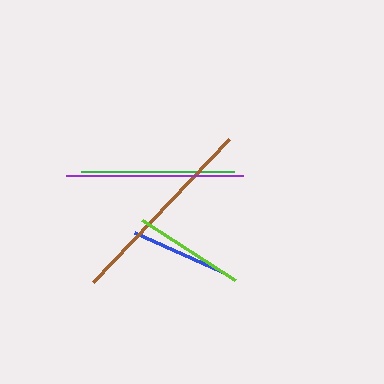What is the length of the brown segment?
The brown segment is approximately 196 pixels long.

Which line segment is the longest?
The brown line is the longest at approximately 196 pixels.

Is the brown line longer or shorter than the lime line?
The brown line is longer than the lime line.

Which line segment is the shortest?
The blue line is the shortest at approximately 95 pixels.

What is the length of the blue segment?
The blue segment is approximately 95 pixels long.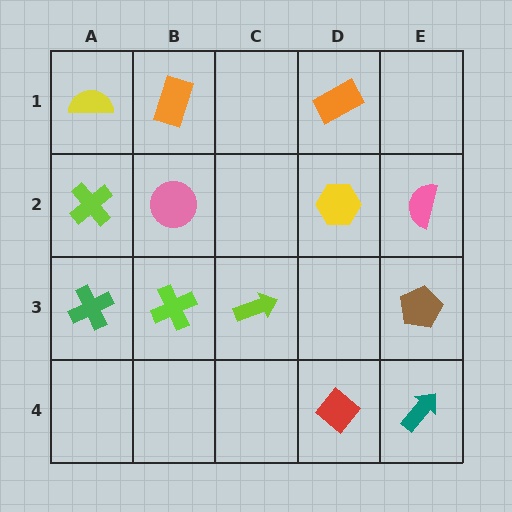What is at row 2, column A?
A lime cross.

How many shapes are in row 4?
2 shapes.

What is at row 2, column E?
A pink semicircle.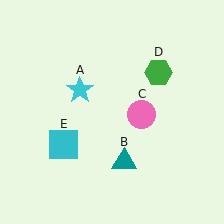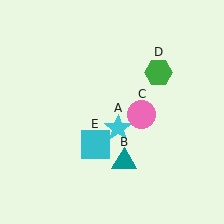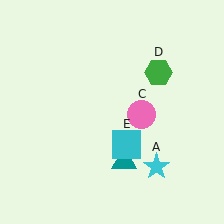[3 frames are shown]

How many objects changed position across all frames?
2 objects changed position: cyan star (object A), cyan square (object E).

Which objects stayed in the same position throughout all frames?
Teal triangle (object B) and pink circle (object C) and green hexagon (object D) remained stationary.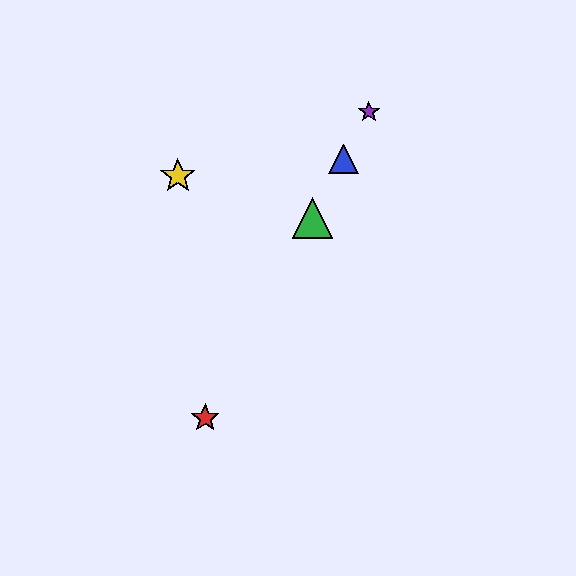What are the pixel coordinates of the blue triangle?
The blue triangle is at (344, 159).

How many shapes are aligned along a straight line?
4 shapes (the red star, the blue triangle, the green triangle, the purple star) are aligned along a straight line.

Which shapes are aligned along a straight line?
The red star, the blue triangle, the green triangle, the purple star are aligned along a straight line.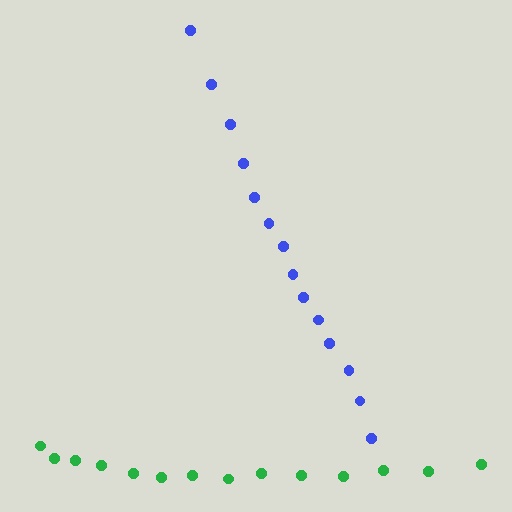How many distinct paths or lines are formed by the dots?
There are 2 distinct paths.